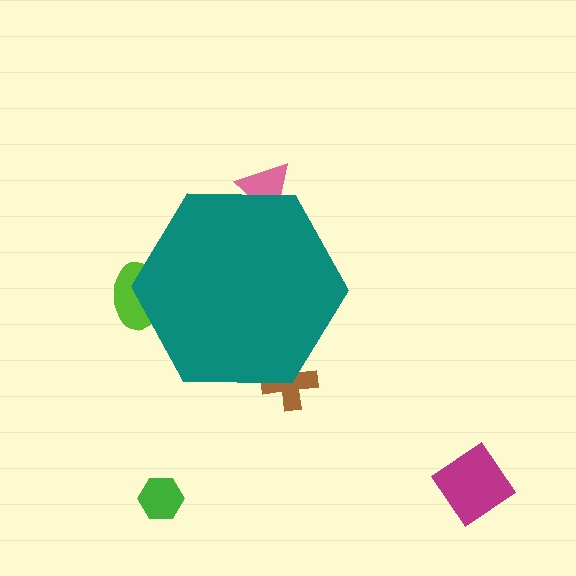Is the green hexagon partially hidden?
No, the green hexagon is fully visible.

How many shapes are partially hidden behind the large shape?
3 shapes are partially hidden.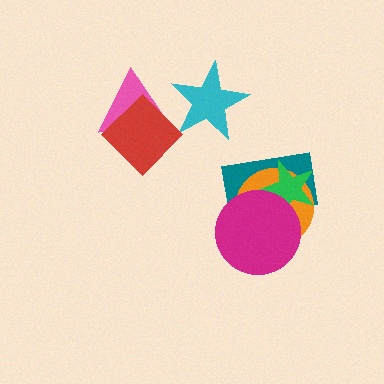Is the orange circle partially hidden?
Yes, it is partially covered by another shape.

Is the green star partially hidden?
Yes, it is partially covered by another shape.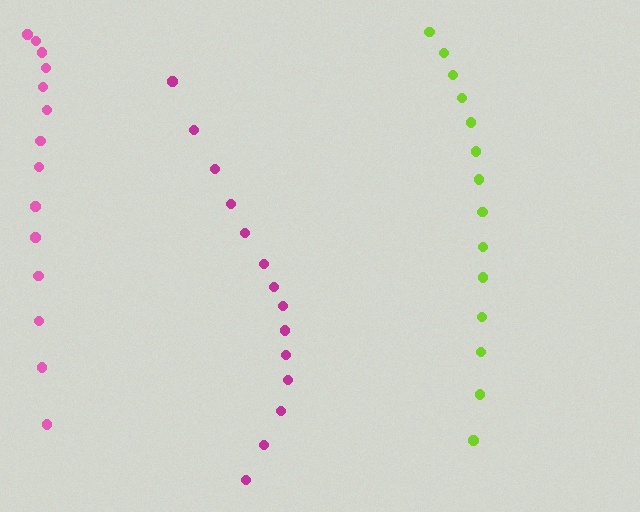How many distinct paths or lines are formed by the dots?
There are 3 distinct paths.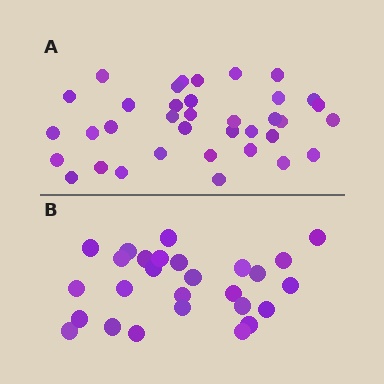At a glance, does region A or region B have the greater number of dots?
Region A (the top region) has more dots.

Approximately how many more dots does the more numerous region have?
Region A has roughly 8 or so more dots than region B.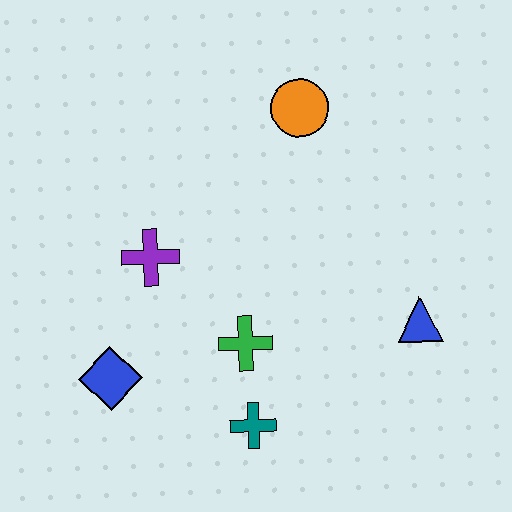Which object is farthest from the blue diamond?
The orange circle is farthest from the blue diamond.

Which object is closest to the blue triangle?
The green cross is closest to the blue triangle.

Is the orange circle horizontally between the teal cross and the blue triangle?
Yes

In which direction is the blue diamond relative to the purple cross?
The blue diamond is below the purple cross.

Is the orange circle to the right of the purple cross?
Yes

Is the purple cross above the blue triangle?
Yes